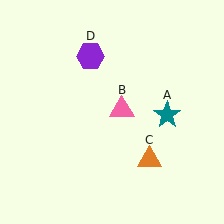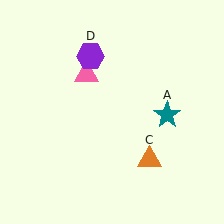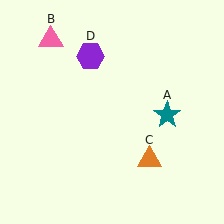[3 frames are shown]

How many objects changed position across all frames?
1 object changed position: pink triangle (object B).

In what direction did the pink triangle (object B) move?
The pink triangle (object B) moved up and to the left.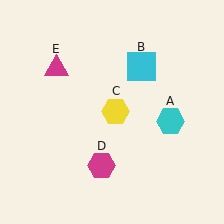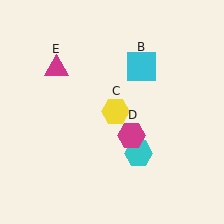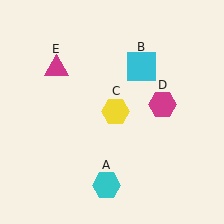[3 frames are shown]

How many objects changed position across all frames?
2 objects changed position: cyan hexagon (object A), magenta hexagon (object D).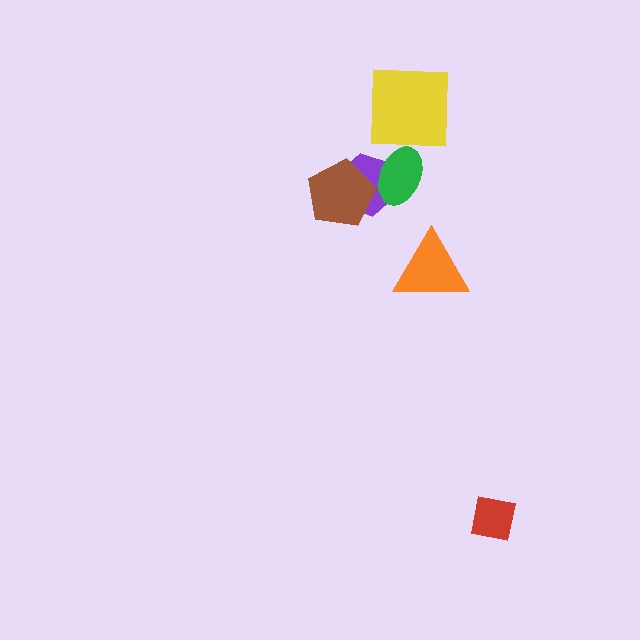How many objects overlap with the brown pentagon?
1 object overlaps with the brown pentagon.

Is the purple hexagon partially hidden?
Yes, it is partially covered by another shape.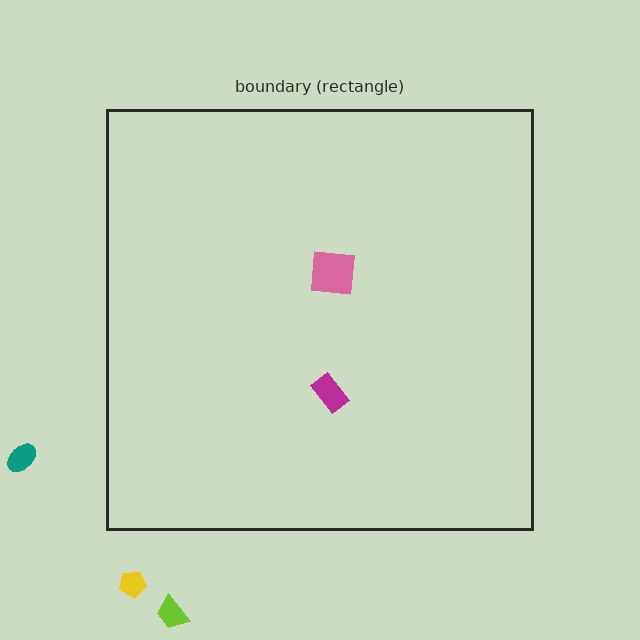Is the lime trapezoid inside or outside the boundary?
Outside.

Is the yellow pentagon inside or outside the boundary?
Outside.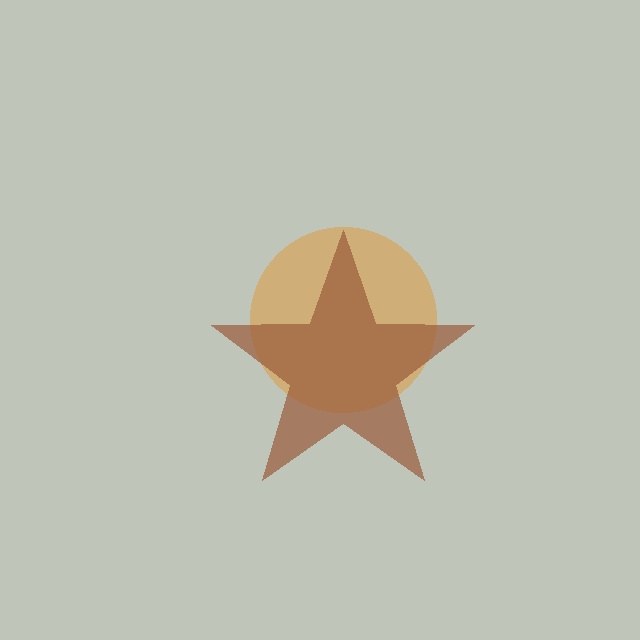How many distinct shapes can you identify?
There are 2 distinct shapes: an orange circle, a brown star.